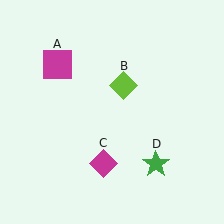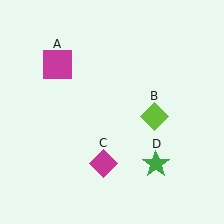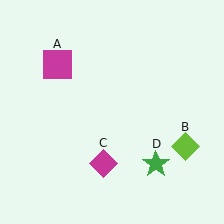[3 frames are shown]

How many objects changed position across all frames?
1 object changed position: lime diamond (object B).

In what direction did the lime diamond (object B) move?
The lime diamond (object B) moved down and to the right.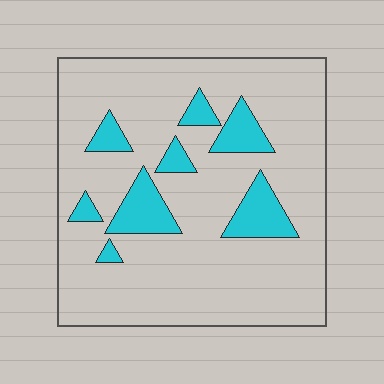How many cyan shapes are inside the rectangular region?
8.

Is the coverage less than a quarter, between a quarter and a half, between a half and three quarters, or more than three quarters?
Less than a quarter.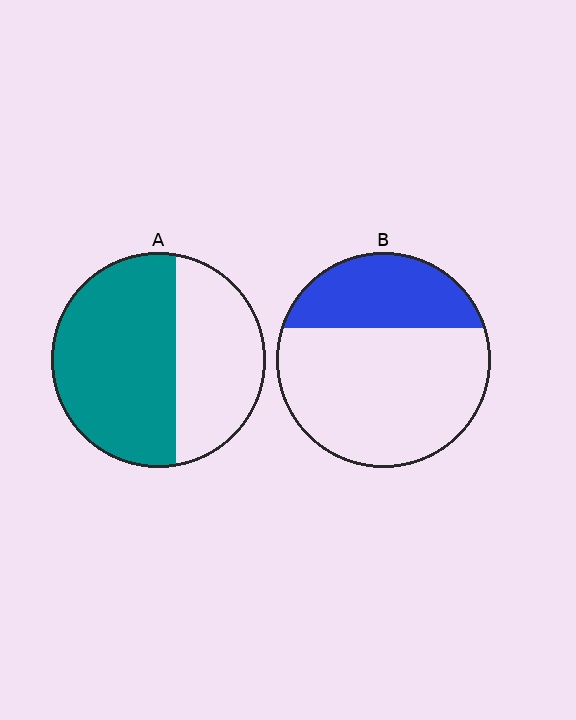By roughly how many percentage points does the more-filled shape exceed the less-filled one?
By roughly 30 percentage points (A over B).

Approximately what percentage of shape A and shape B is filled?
A is approximately 60% and B is approximately 30%.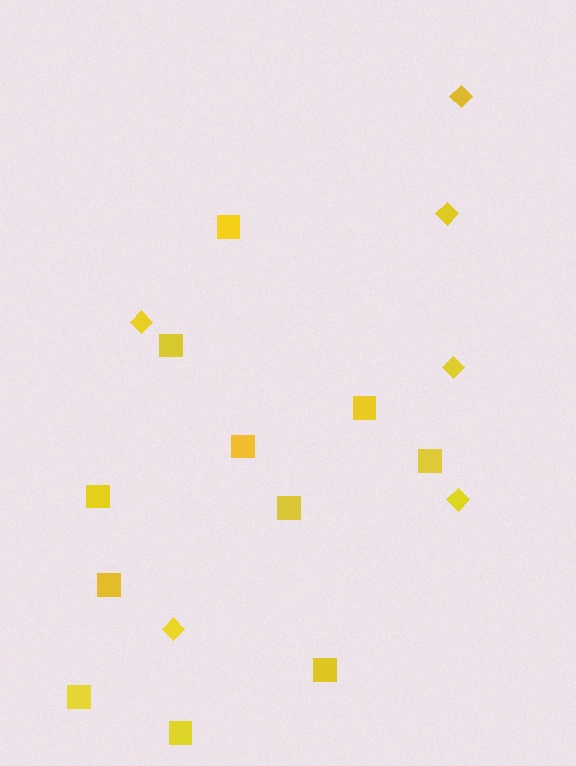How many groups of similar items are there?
There are 2 groups: one group of squares (11) and one group of diamonds (6).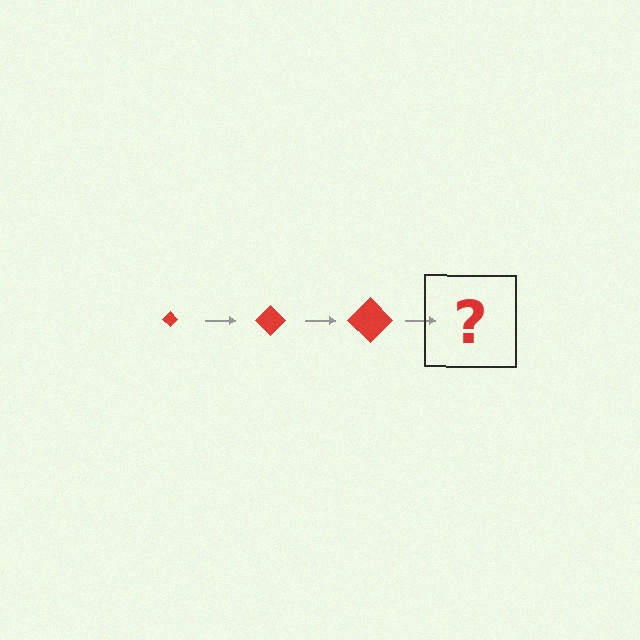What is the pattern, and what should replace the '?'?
The pattern is that the diamond gets progressively larger each step. The '?' should be a red diamond, larger than the previous one.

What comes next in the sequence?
The next element should be a red diamond, larger than the previous one.